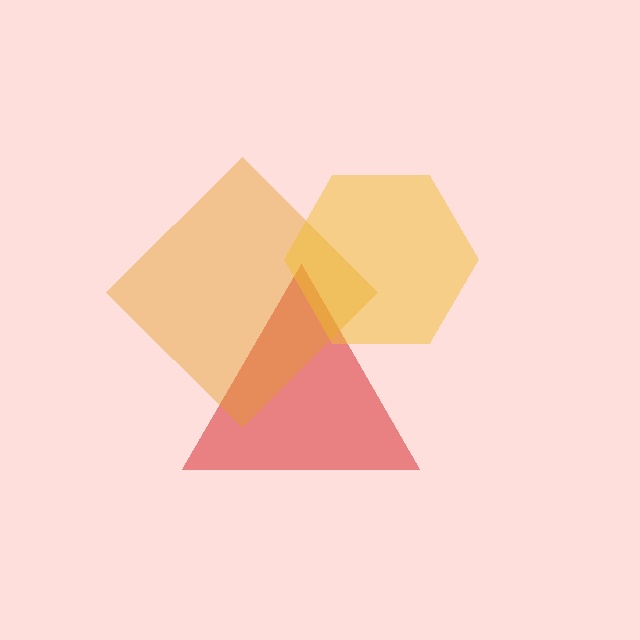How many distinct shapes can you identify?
There are 3 distinct shapes: a red triangle, an orange diamond, a yellow hexagon.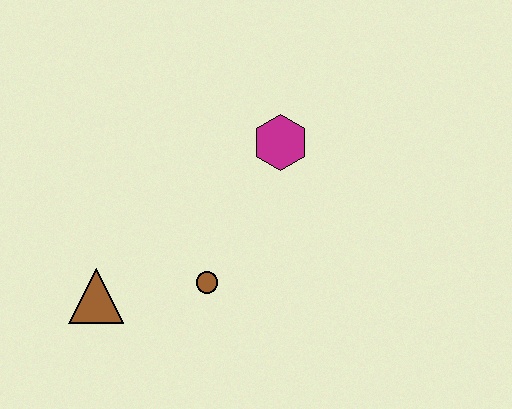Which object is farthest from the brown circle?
The magenta hexagon is farthest from the brown circle.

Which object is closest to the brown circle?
The brown triangle is closest to the brown circle.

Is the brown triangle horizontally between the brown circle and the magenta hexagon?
No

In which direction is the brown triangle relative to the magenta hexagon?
The brown triangle is to the left of the magenta hexagon.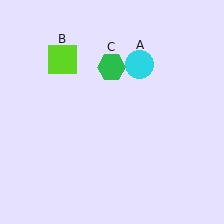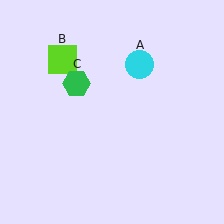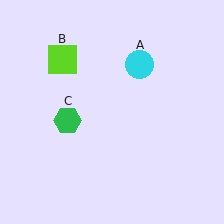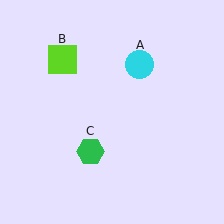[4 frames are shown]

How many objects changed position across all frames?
1 object changed position: green hexagon (object C).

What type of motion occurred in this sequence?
The green hexagon (object C) rotated counterclockwise around the center of the scene.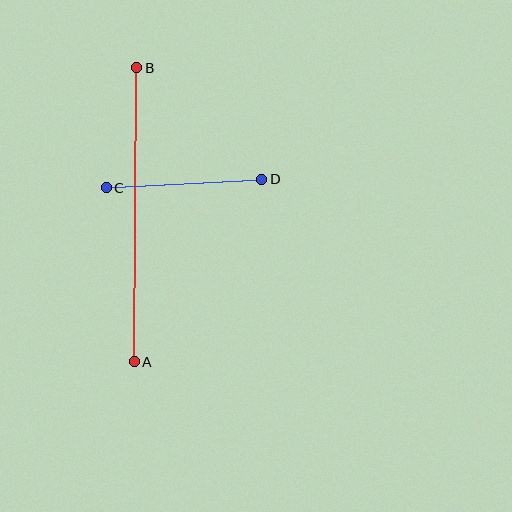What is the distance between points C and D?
The distance is approximately 156 pixels.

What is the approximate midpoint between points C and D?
The midpoint is at approximately (184, 183) pixels.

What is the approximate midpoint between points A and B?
The midpoint is at approximately (135, 215) pixels.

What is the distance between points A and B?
The distance is approximately 294 pixels.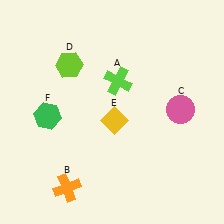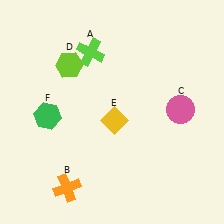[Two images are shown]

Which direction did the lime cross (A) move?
The lime cross (A) moved up.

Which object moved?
The lime cross (A) moved up.